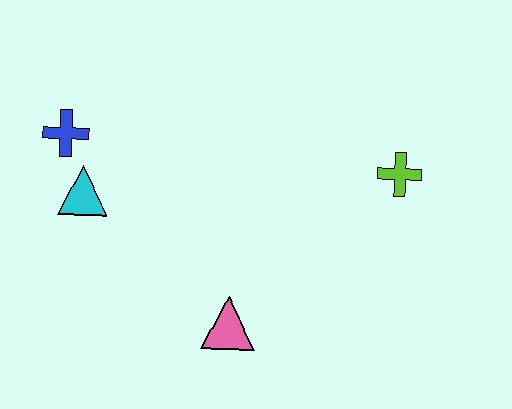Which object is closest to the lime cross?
The pink triangle is closest to the lime cross.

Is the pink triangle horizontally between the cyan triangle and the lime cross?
Yes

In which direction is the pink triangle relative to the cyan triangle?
The pink triangle is to the right of the cyan triangle.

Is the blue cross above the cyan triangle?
Yes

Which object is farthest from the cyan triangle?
The lime cross is farthest from the cyan triangle.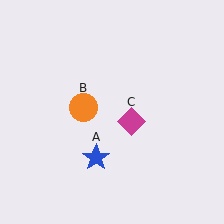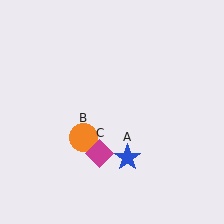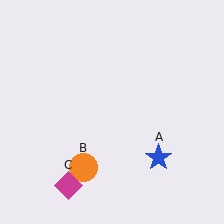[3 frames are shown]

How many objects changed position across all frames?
3 objects changed position: blue star (object A), orange circle (object B), magenta diamond (object C).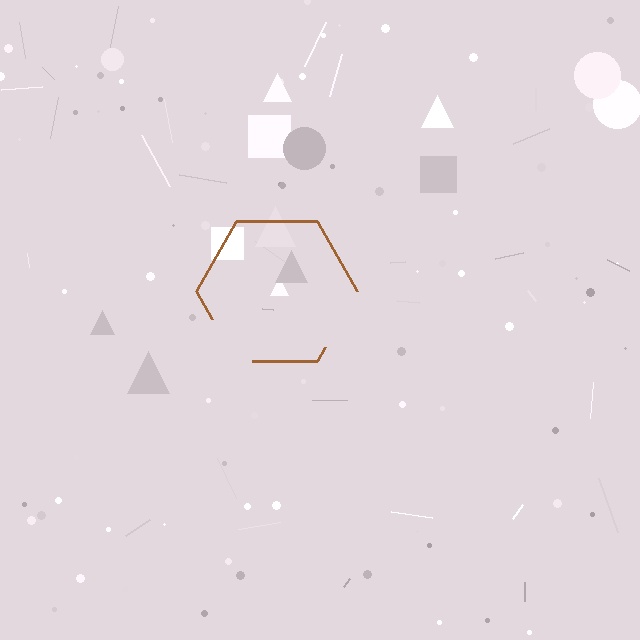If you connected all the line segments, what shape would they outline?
They would outline a hexagon.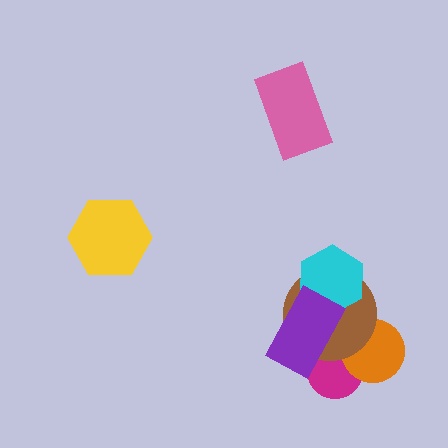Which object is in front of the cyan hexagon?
The purple rectangle is in front of the cyan hexagon.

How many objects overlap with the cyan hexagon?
2 objects overlap with the cyan hexagon.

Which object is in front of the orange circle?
The brown circle is in front of the orange circle.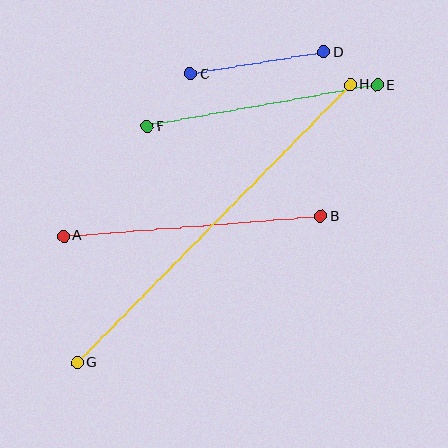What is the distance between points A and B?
The distance is approximately 258 pixels.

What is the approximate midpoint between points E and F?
The midpoint is at approximately (262, 106) pixels.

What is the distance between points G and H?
The distance is approximately 390 pixels.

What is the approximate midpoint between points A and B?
The midpoint is at approximately (192, 226) pixels.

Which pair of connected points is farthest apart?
Points G and H are farthest apart.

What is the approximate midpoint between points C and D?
The midpoint is at approximately (257, 63) pixels.